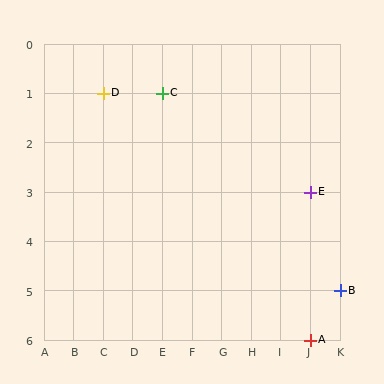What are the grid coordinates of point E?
Point E is at grid coordinates (J, 3).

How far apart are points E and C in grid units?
Points E and C are 5 columns and 2 rows apart (about 5.4 grid units diagonally).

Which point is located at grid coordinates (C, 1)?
Point D is at (C, 1).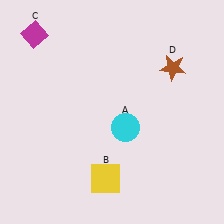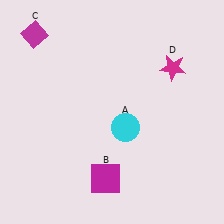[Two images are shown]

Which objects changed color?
B changed from yellow to magenta. D changed from brown to magenta.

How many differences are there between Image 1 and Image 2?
There are 2 differences between the two images.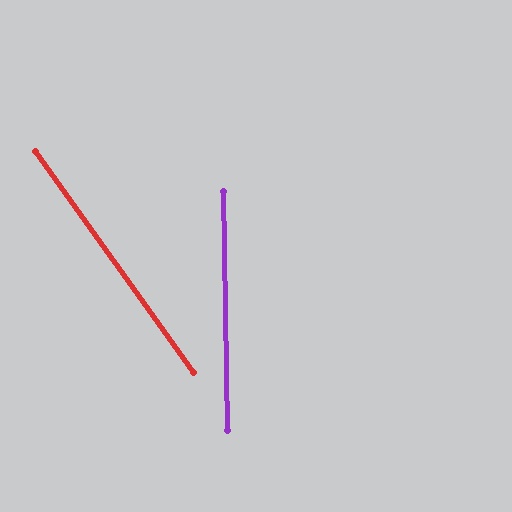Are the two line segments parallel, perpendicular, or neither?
Neither parallel nor perpendicular — they differ by about 35°.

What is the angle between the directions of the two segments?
Approximately 35 degrees.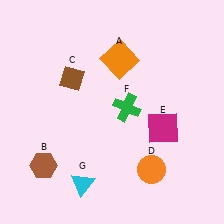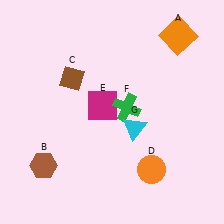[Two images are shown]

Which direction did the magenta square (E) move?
The magenta square (E) moved left.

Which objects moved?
The objects that moved are: the orange square (A), the magenta square (E), the cyan triangle (G).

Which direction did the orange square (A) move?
The orange square (A) moved right.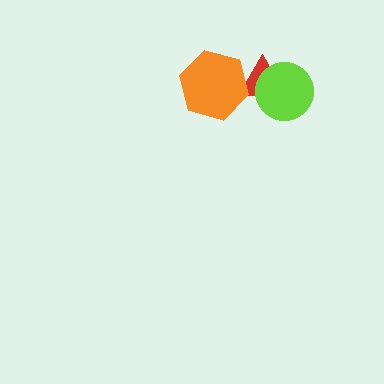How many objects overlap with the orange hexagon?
1 object overlaps with the orange hexagon.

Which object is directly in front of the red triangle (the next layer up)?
The lime circle is directly in front of the red triangle.